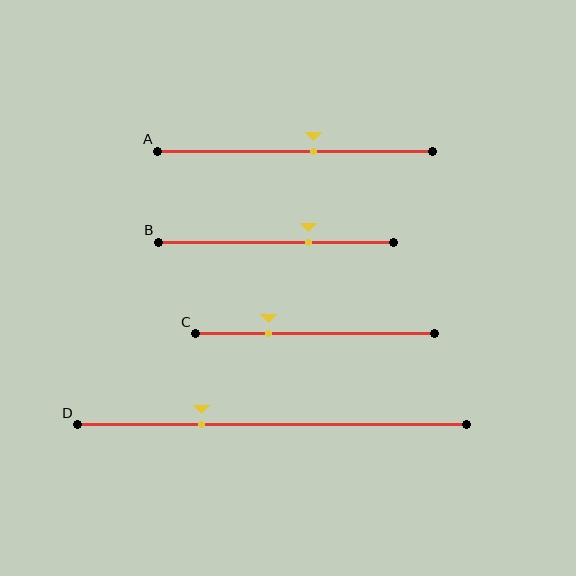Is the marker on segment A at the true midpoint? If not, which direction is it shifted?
No, the marker on segment A is shifted to the right by about 7% of the segment length.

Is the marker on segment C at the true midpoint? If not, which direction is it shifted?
No, the marker on segment C is shifted to the left by about 19% of the segment length.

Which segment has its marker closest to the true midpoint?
Segment A has its marker closest to the true midpoint.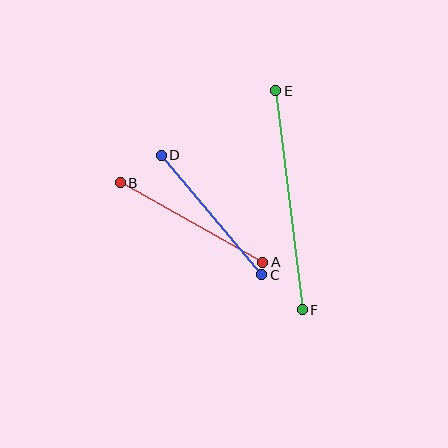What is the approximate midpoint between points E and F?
The midpoint is at approximately (289, 200) pixels.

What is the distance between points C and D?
The distance is approximately 156 pixels.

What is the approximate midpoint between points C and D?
The midpoint is at approximately (212, 215) pixels.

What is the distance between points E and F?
The distance is approximately 221 pixels.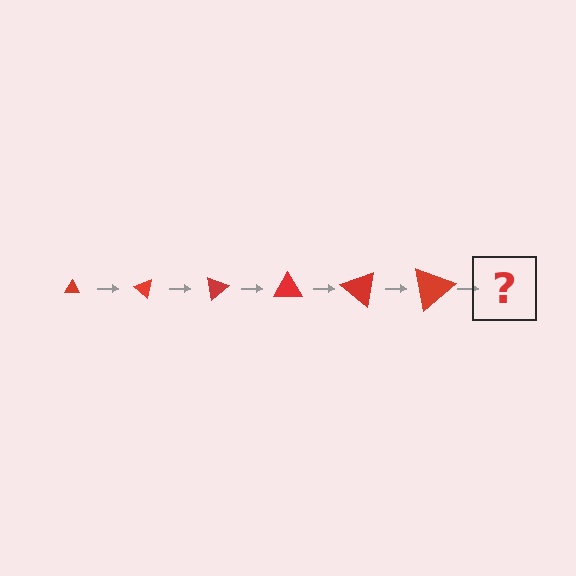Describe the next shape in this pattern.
It should be a triangle, larger than the previous one and rotated 240 degrees from the start.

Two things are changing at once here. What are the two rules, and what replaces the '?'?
The two rules are that the triangle grows larger each step and it rotates 40 degrees each step. The '?' should be a triangle, larger than the previous one and rotated 240 degrees from the start.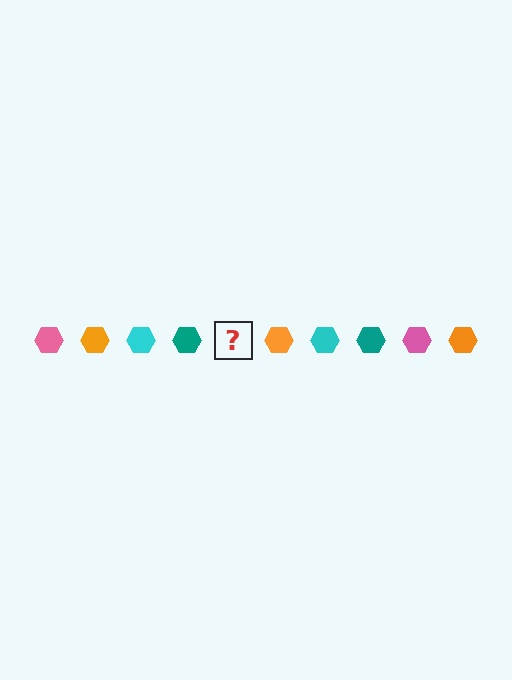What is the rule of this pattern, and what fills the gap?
The rule is that the pattern cycles through pink, orange, cyan, teal hexagons. The gap should be filled with a pink hexagon.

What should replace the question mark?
The question mark should be replaced with a pink hexagon.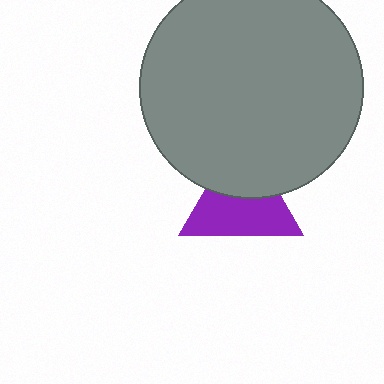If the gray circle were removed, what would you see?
You would see the complete purple triangle.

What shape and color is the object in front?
The object in front is a gray circle.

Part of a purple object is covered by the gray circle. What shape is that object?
It is a triangle.